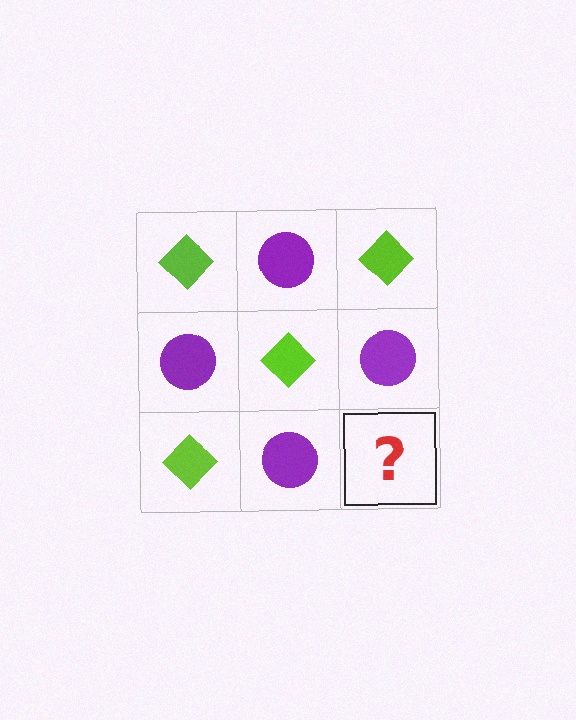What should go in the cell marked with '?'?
The missing cell should contain a lime diamond.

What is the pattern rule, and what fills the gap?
The rule is that it alternates lime diamond and purple circle in a checkerboard pattern. The gap should be filled with a lime diamond.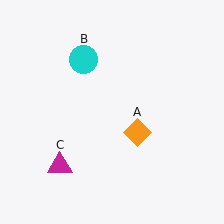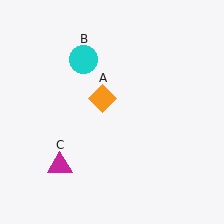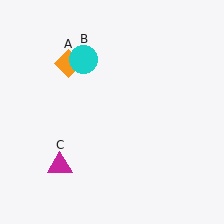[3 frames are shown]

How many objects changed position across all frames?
1 object changed position: orange diamond (object A).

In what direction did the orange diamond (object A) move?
The orange diamond (object A) moved up and to the left.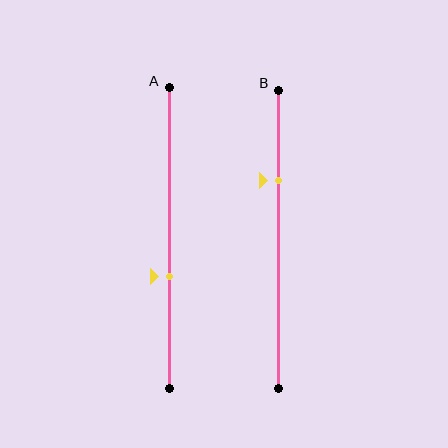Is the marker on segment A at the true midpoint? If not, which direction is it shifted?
No, the marker on segment A is shifted downward by about 13% of the segment length.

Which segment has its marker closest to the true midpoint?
Segment A has its marker closest to the true midpoint.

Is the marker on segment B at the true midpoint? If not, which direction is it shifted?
No, the marker on segment B is shifted upward by about 20% of the segment length.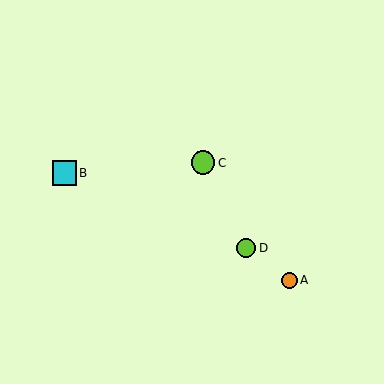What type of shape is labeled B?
Shape B is a cyan square.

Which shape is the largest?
The cyan square (labeled B) is the largest.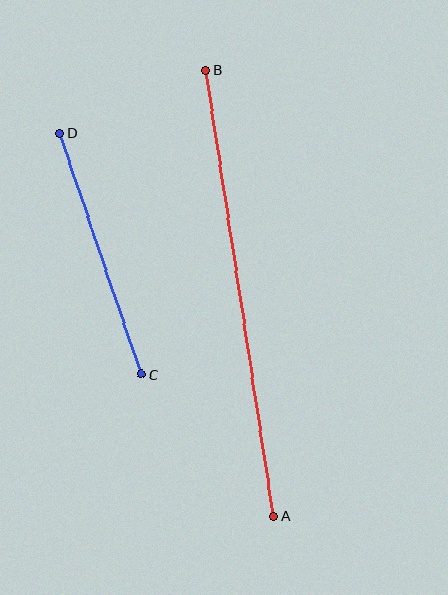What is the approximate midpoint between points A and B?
The midpoint is at approximately (240, 293) pixels.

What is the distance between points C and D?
The distance is approximately 254 pixels.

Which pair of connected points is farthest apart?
Points A and B are farthest apart.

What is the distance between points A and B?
The distance is approximately 451 pixels.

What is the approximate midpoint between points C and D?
The midpoint is at approximately (101, 254) pixels.